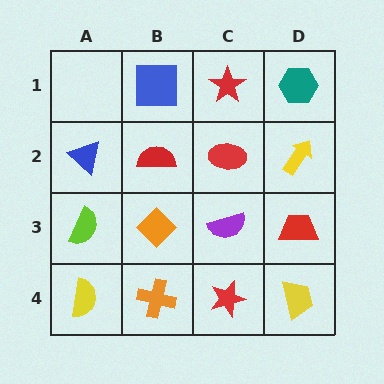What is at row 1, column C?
A red star.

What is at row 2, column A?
A blue triangle.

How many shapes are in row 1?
3 shapes.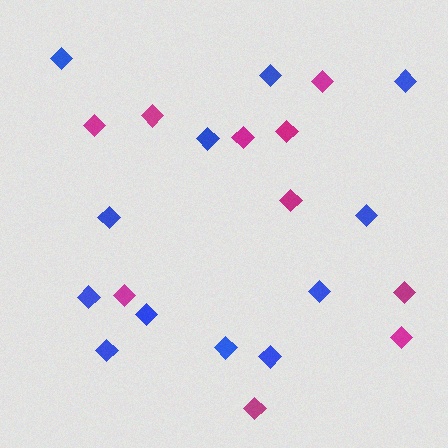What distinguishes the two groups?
There are 2 groups: one group of magenta diamonds (10) and one group of blue diamonds (12).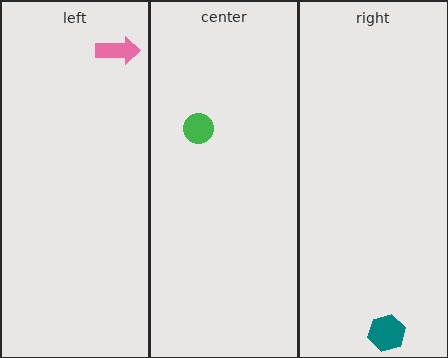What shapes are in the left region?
The pink arrow.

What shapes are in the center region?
The green circle.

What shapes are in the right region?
The teal hexagon.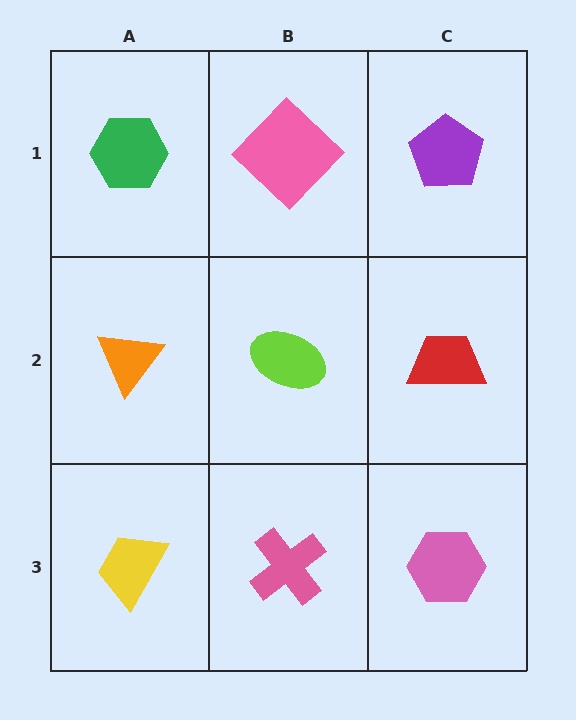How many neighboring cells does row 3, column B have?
3.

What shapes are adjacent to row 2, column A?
A green hexagon (row 1, column A), a yellow trapezoid (row 3, column A), a lime ellipse (row 2, column B).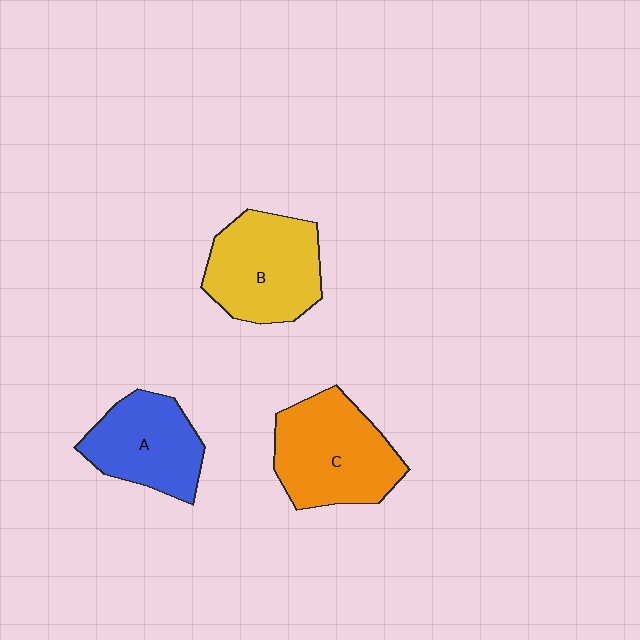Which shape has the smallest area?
Shape A (blue).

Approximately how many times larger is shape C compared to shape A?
Approximately 1.2 times.